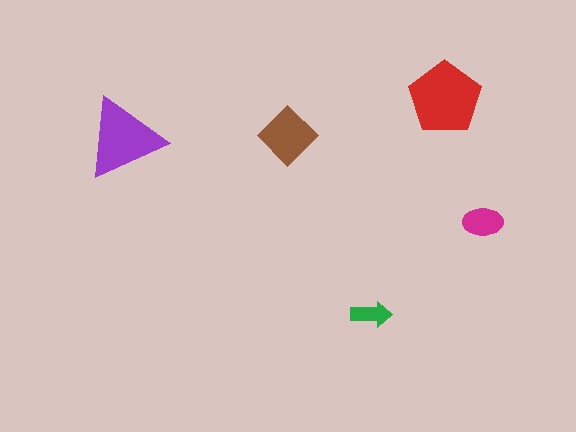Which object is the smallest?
The green arrow.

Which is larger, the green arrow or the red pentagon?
The red pentagon.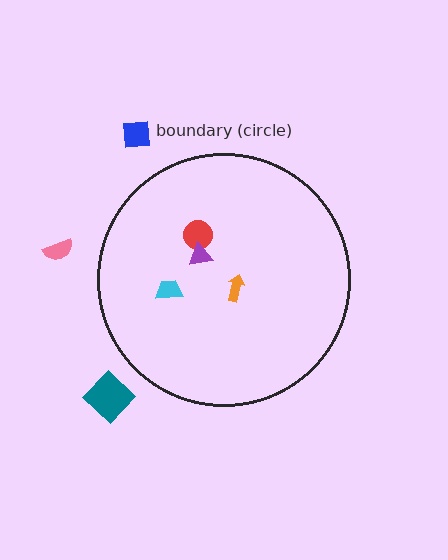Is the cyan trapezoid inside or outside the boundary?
Inside.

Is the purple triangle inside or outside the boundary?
Inside.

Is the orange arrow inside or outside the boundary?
Inside.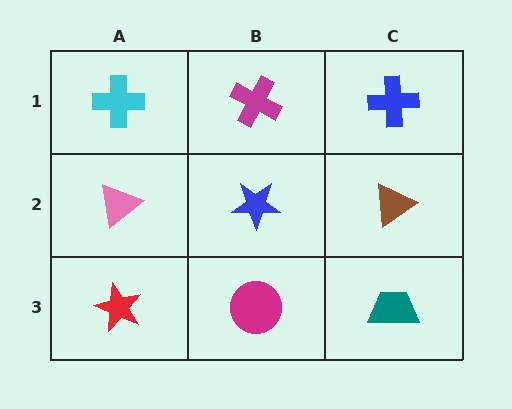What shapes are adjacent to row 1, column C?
A brown triangle (row 2, column C), a magenta cross (row 1, column B).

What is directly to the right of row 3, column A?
A magenta circle.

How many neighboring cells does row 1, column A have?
2.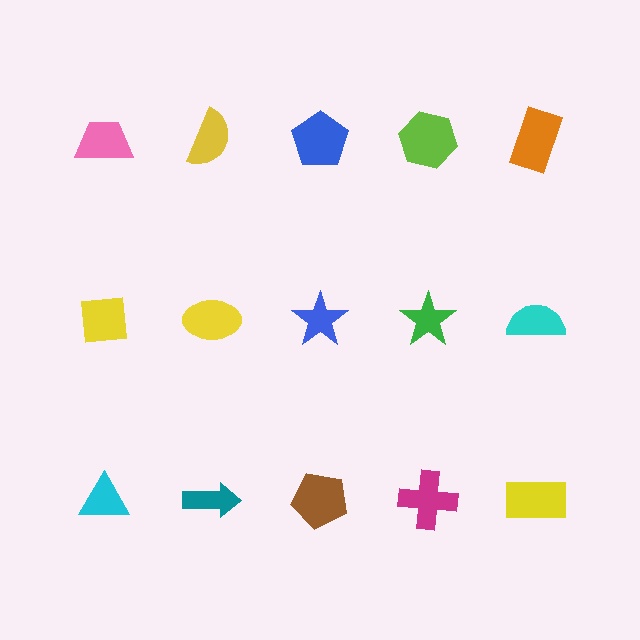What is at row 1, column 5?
An orange rectangle.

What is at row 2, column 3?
A blue star.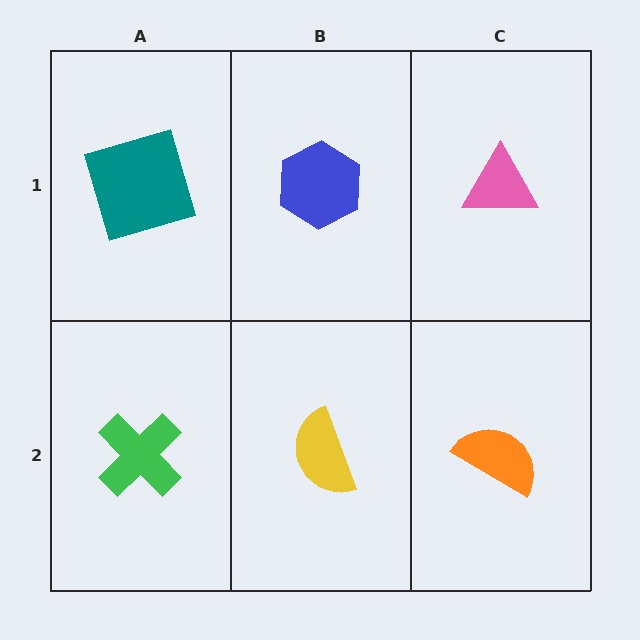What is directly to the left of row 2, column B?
A green cross.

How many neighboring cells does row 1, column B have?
3.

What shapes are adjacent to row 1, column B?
A yellow semicircle (row 2, column B), a teal square (row 1, column A), a pink triangle (row 1, column C).